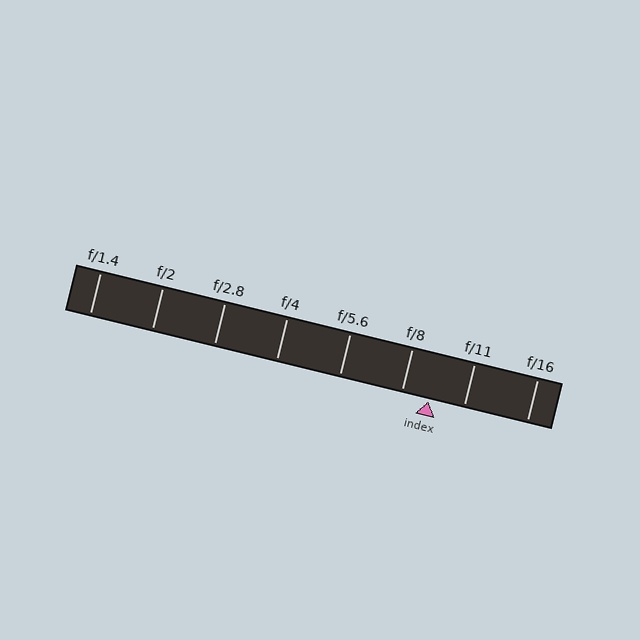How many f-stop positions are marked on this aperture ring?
There are 8 f-stop positions marked.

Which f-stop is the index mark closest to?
The index mark is closest to f/8.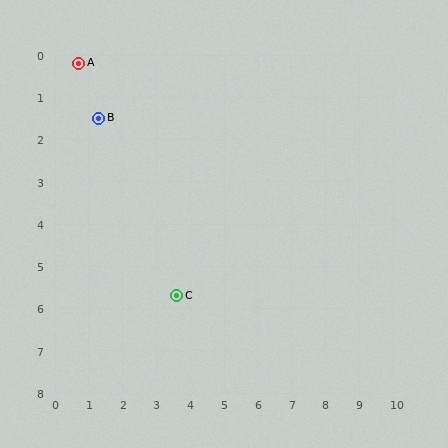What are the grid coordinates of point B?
Point B is at approximately (1.3, 1.5).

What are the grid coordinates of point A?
Point A is at approximately (0.7, 0.2).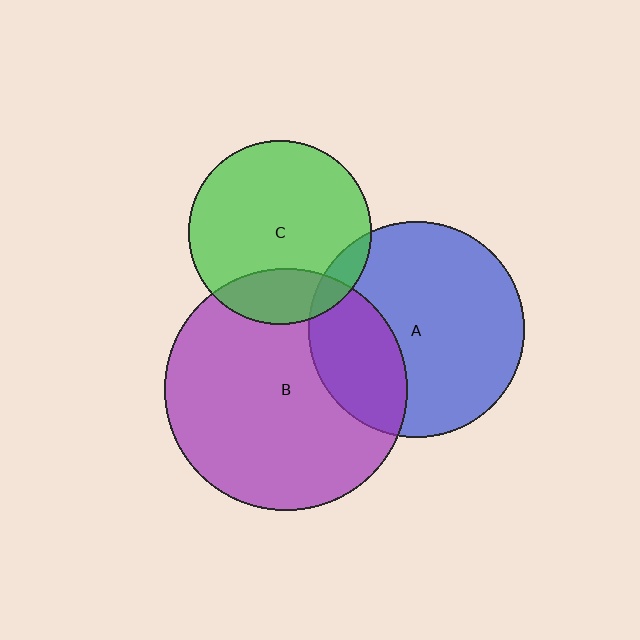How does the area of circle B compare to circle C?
Approximately 1.8 times.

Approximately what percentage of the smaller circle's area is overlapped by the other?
Approximately 30%.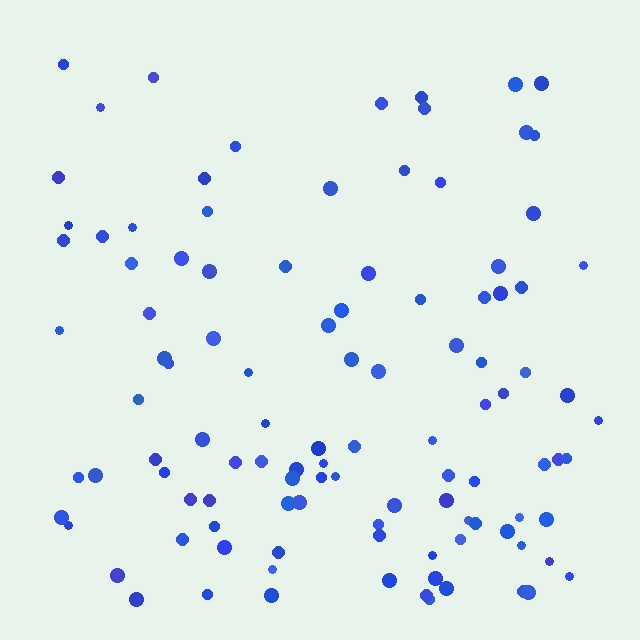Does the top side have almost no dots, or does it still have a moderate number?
Still a moderate number, just noticeably fewer than the bottom.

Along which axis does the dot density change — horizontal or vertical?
Vertical.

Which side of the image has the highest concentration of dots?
The bottom.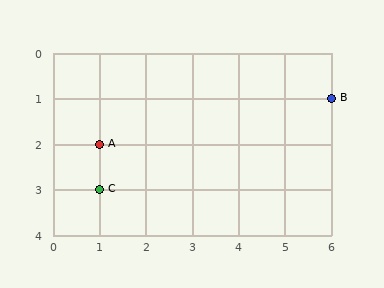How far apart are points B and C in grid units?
Points B and C are 5 columns and 2 rows apart (about 5.4 grid units diagonally).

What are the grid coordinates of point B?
Point B is at grid coordinates (6, 1).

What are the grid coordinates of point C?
Point C is at grid coordinates (1, 3).